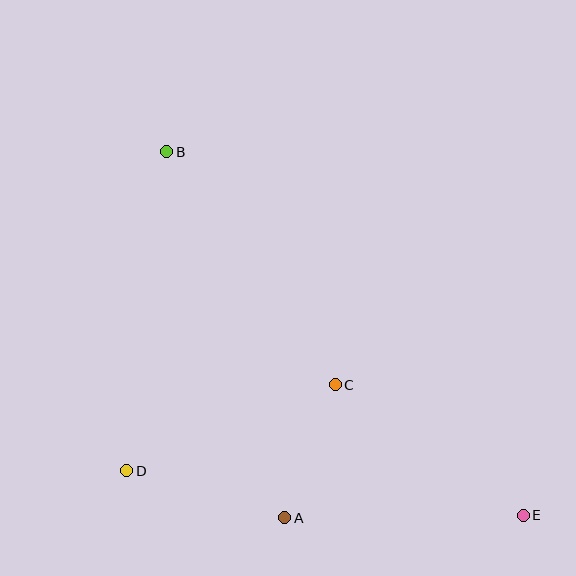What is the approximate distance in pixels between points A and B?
The distance between A and B is approximately 384 pixels.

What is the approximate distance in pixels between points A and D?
The distance between A and D is approximately 165 pixels.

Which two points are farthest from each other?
Points B and E are farthest from each other.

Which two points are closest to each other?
Points A and C are closest to each other.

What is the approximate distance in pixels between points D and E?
The distance between D and E is approximately 399 pixels.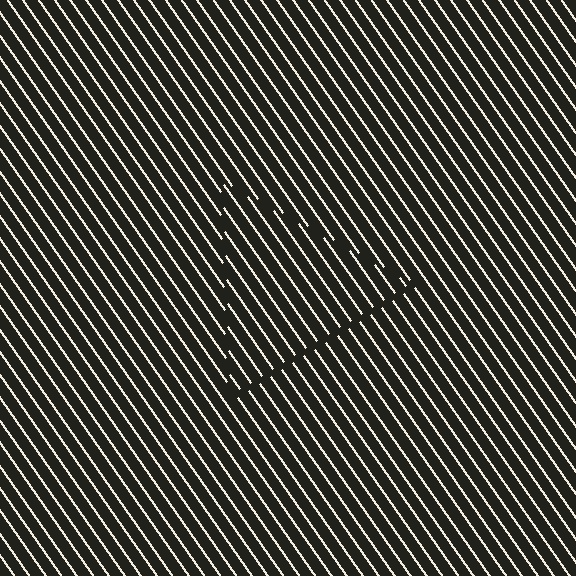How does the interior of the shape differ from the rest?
The interior of the shape contains the same grating, shifted by half a period — the contour is defined by the phase discontinuity where line-ends from the inner and outer gratings abut.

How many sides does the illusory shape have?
3 sides — the line-ends trace a triangle.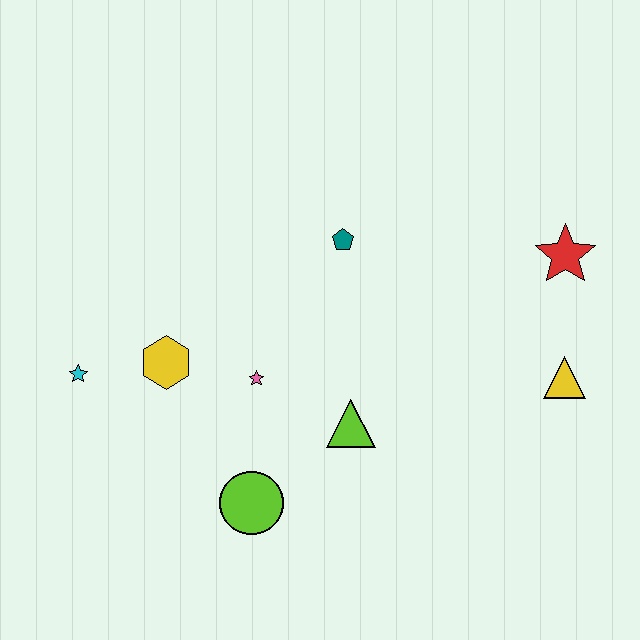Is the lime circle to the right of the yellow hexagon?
Yes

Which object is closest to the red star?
The yellow triangle is closest to the red star.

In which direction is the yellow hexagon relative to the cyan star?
The yellow hexagon is to the right of the cyan star.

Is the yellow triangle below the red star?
Yes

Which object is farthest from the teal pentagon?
The cyan star is farthest from the teal pentagon.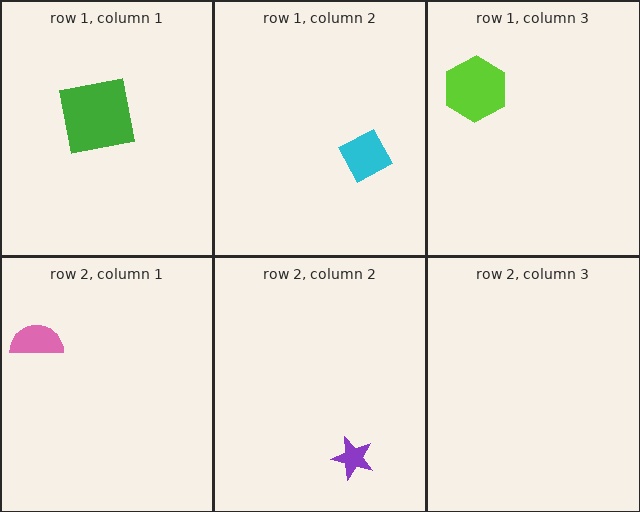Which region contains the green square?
The row 1, column 1 region.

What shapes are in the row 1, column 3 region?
The lime hexagon.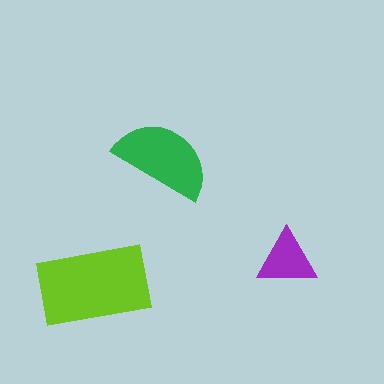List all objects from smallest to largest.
The purple triangle, the green semicircle, the lime rectangle.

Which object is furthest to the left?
The lime rectangle is leftmost.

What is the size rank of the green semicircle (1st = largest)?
2nd.